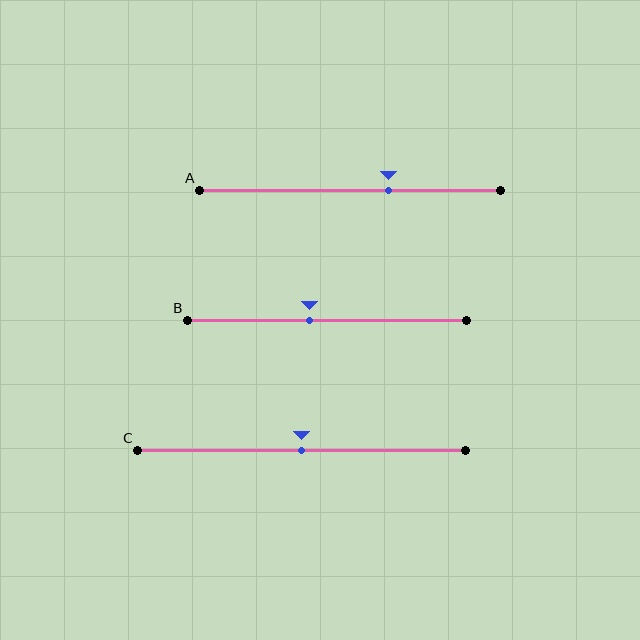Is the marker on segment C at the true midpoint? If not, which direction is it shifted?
Yes, the marker on segment C is at the true midpoint.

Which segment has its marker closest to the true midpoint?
Segment C has its marker closest to the true midpoint.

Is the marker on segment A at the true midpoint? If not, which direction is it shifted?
No, the marker on segment A is shifted to the right by about 13% of the segment length.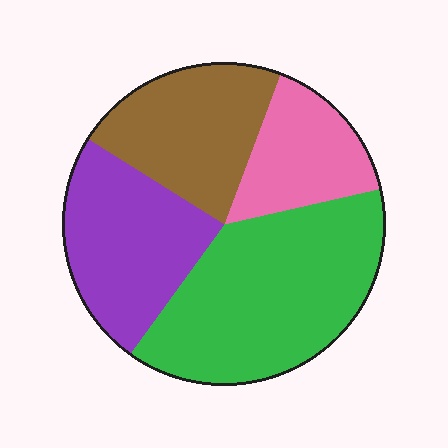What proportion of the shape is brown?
Brown covers 22% of the shape.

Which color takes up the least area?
Pink, at roughly 15%.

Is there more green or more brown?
Green.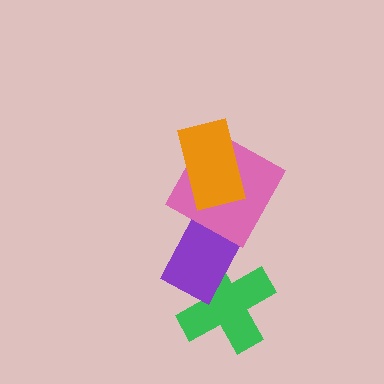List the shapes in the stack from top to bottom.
From top to bottom: the orange rectangle, the pink square, the purple rectangle, the green cross.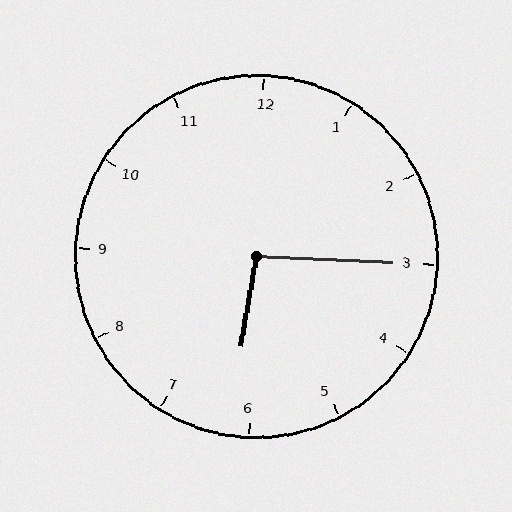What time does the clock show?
6:15.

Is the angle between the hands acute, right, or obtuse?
It is obtuse.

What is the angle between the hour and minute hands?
Approximately 98 degrees.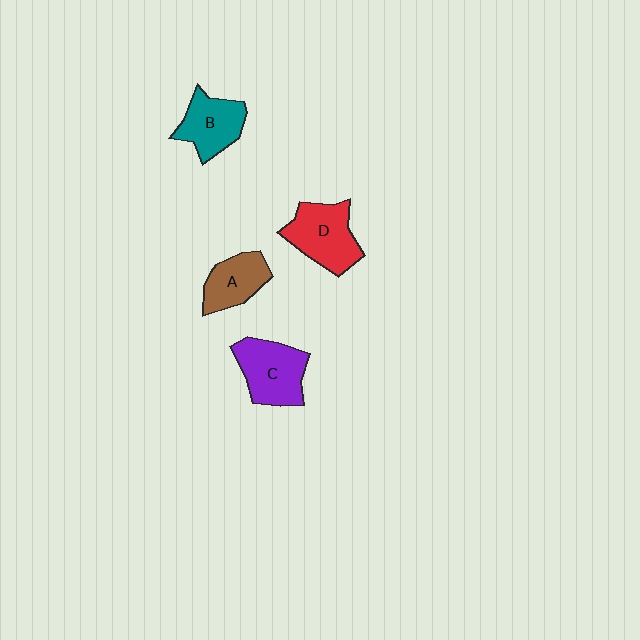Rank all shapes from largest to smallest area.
From largest to smallest: D (red), C (purple), B (teal), A (brown).